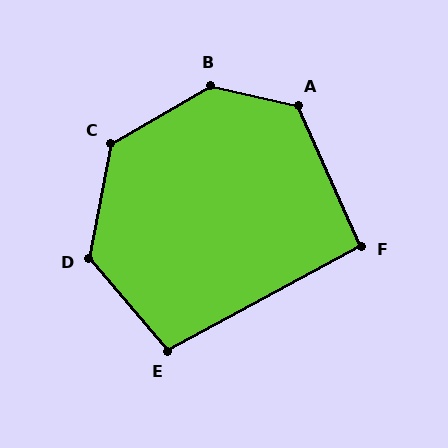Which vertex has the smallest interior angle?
F, at approximately 94 degrees.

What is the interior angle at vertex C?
Approximately 131 degrees (obtuse).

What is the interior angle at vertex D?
Approximately 129 degrees (obtuse).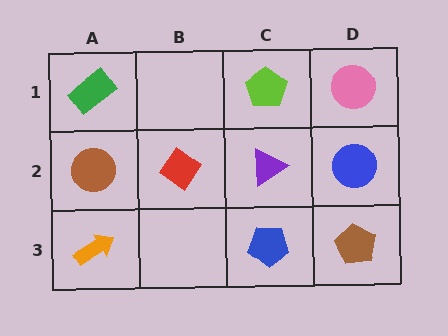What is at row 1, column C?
A lime pentagon.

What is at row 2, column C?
A purple triangle.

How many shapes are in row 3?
3 shapes.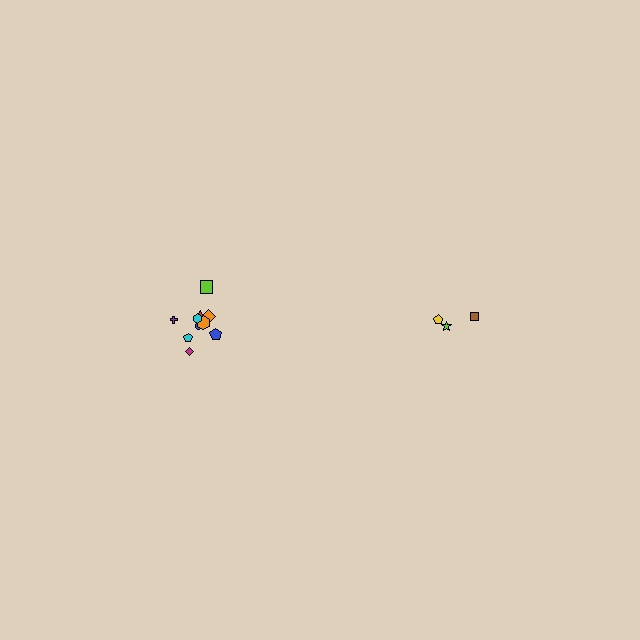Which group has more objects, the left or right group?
The left group.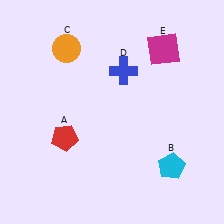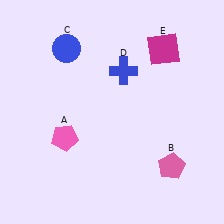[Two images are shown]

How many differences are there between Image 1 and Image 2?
There are 3 differences between the two images.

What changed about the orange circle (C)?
In Image 1, C is orange. In Image 2, it changed to blue.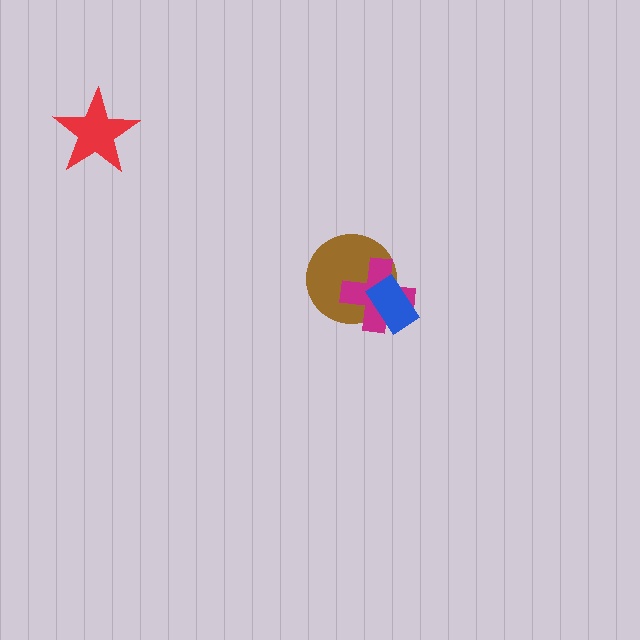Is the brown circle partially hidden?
Yes, it is partially covered by another shape.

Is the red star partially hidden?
No, no other shape covers it.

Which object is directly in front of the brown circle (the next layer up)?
The magenta cross is directly in front of the brown circle.